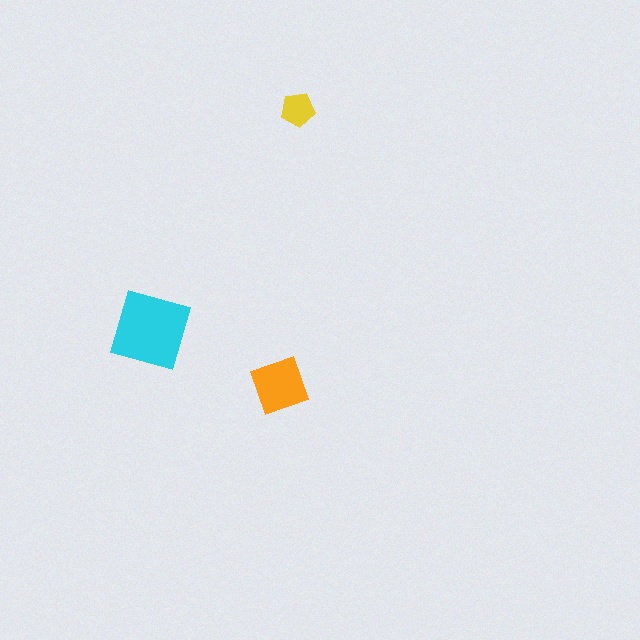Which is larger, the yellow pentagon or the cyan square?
The cyan square.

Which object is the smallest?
The yellow pentagon.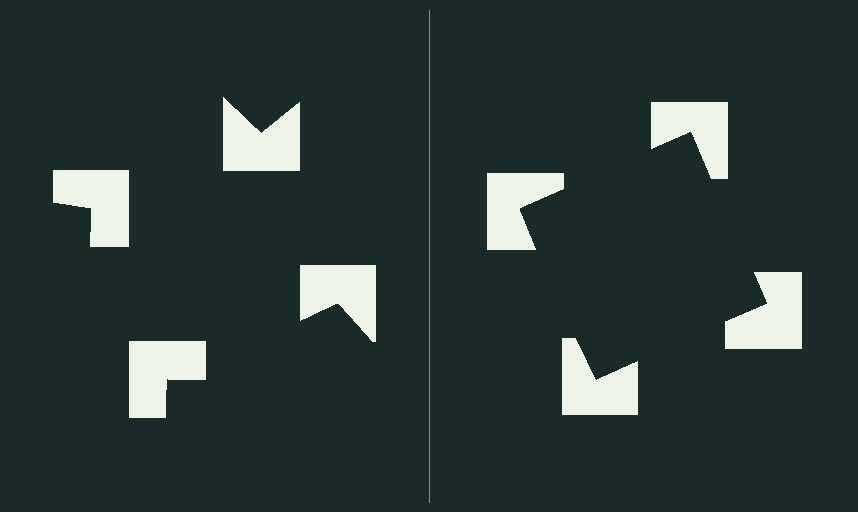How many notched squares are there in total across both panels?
8 — 4 on each side.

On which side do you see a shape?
An illusory square appears on the right side. On the left side the wedge cuts are rotated, so no coherent shape forms.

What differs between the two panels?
The notched squares are positioned identically on both sides; only the wedge orientations differ. On the right they align to a square; on the left they are misaligned.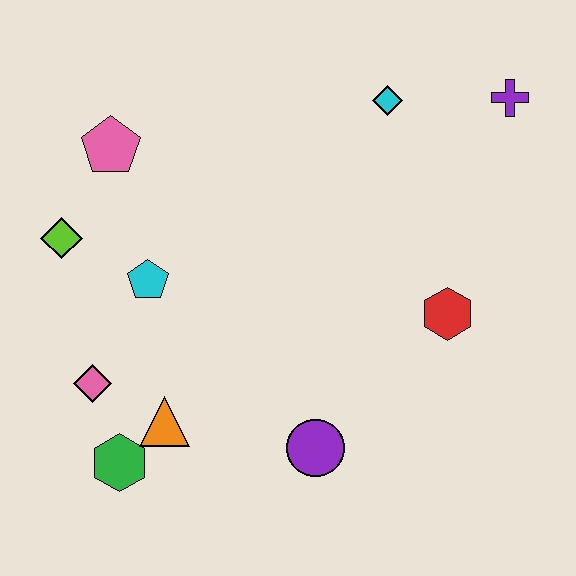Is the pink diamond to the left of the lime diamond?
No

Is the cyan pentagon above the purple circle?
Yes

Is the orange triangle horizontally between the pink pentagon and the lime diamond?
No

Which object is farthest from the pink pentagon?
The purple cross is farthest from the pink pentagon.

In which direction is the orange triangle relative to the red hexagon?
The orange triangle is to the left of the red hexagon.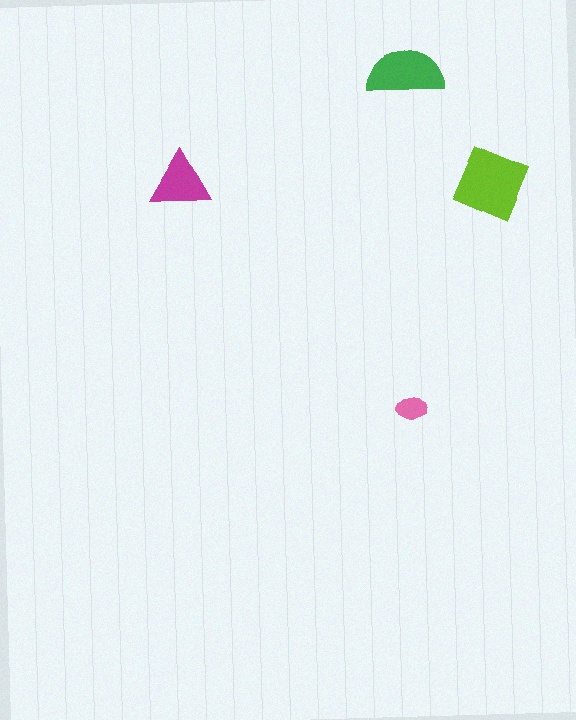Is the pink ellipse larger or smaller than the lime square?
Smaller.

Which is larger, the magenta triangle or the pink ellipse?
The magenta triangle.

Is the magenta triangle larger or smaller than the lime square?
Smaller.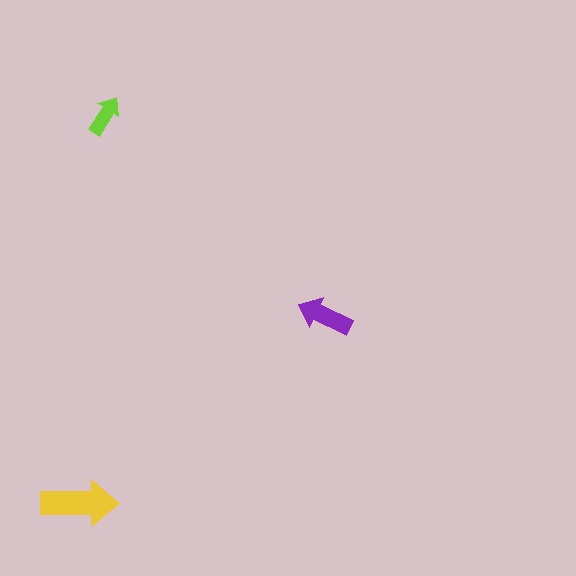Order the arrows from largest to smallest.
the yellow one, the purple one, the lime one.